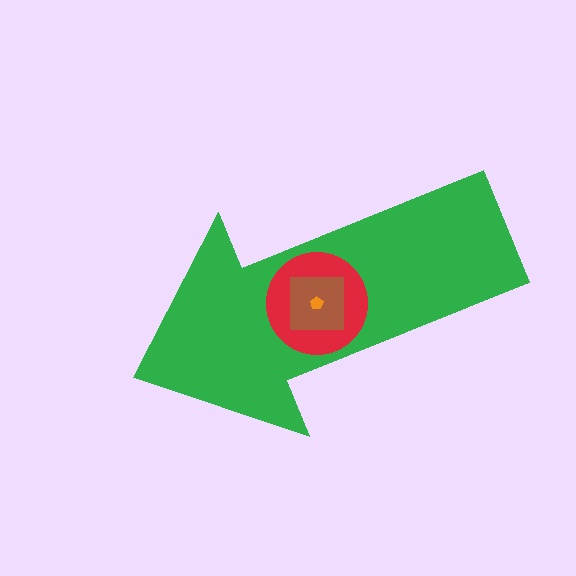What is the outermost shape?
The green arrow.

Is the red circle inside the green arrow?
Yes.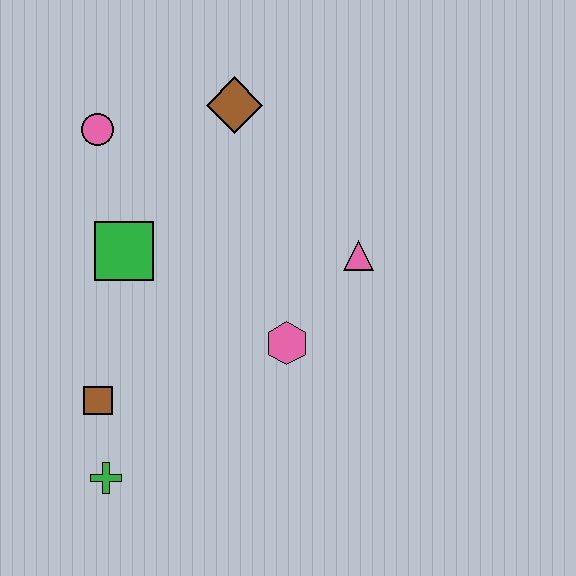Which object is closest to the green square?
The pink circle is closest to the green square.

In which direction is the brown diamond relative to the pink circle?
The brown diamond is to the right of the pink circle.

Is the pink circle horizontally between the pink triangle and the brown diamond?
No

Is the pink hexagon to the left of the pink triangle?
Yes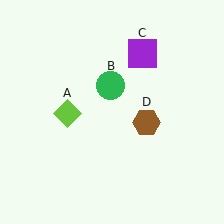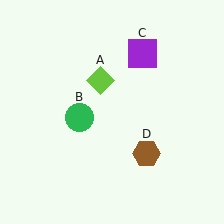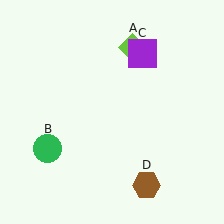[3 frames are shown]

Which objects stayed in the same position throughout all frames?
Purple square (object C) remained stationary.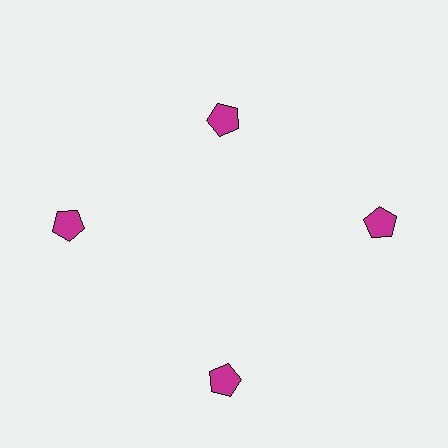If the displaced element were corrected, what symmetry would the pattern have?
It would have 4-fold rotational symmetry — the pattern would map onto itself every 90 degrees.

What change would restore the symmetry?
The symmetry would be restored by moving it outward, back onto the ring so that all 4 pentagons sit at equal angles and equal distance from the center.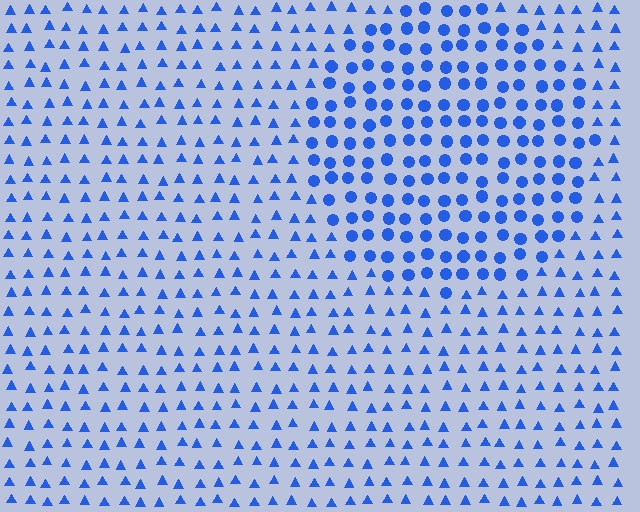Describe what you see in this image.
The image is filled with small blue elements arranged in a uniform grid. A circle-shaped region contains circles, while the surrounding area contains triangles. The boundary is defined purely by the change in element shape.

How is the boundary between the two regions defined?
The boundary is defined by a change in element shape: circles inside vs. triangles outside. All elements share the same color and spacing.